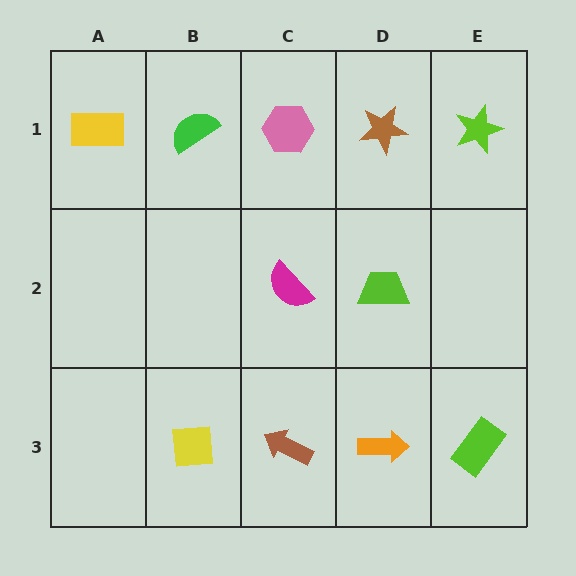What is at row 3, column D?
An orange arrow.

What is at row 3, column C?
A brown arrow.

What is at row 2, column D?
A lime trapezoid.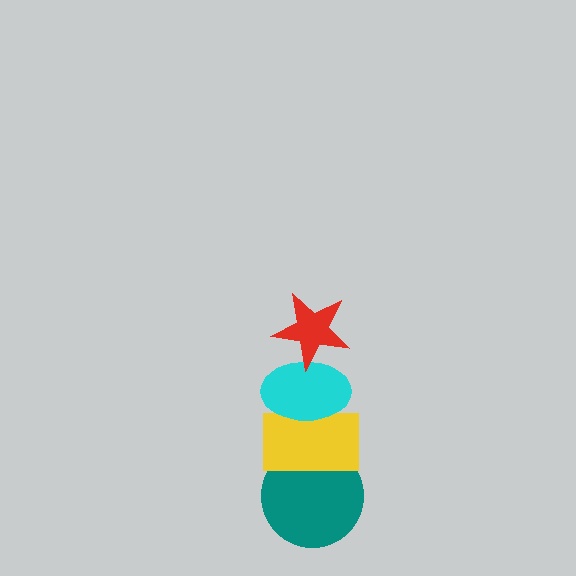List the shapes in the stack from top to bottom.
From top to bottom: the red star, the cyan ellipse, the yellow rectangle, the teal circle.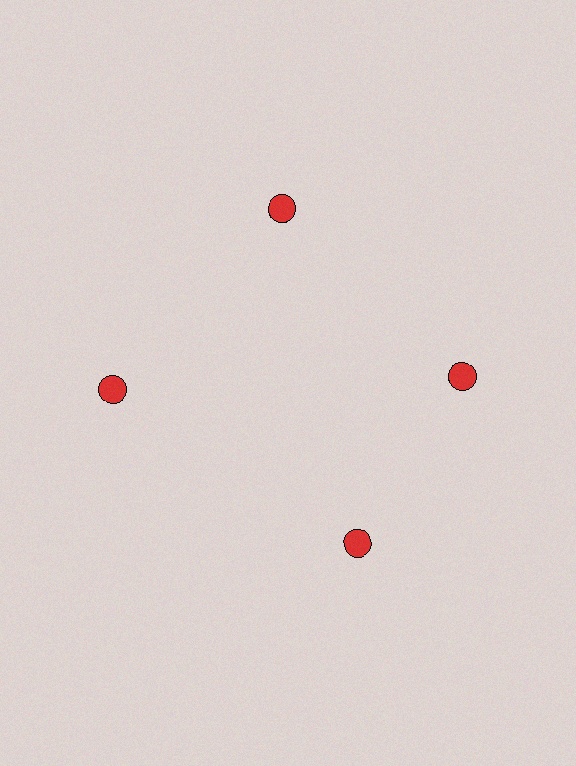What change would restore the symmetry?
The symmetry would be restored by rotating it back into even spacing with its neighbors so that all 4 circles sit at equal angles and equal distance from the center.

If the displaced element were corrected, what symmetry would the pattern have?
It would have 4-fold rotational symmetry — the pattern would map onto itself every 90 degrees.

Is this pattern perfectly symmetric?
No. The 4 red circles are arranged in a ring, but one element near the 6 o'clock position is rotated out of alignment along the ring, breaking the 4-fold rotational symmetry.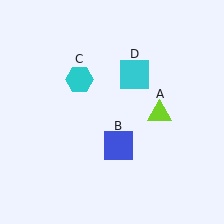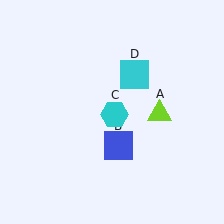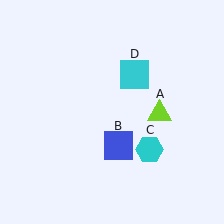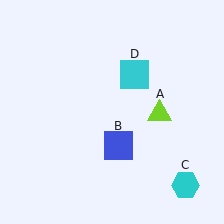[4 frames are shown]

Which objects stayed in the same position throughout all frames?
Lime triangle (object A) and blue square (object B) and cyan square (object D) remained stationary.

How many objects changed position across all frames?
1 object changed position: cyan hexagon (object C).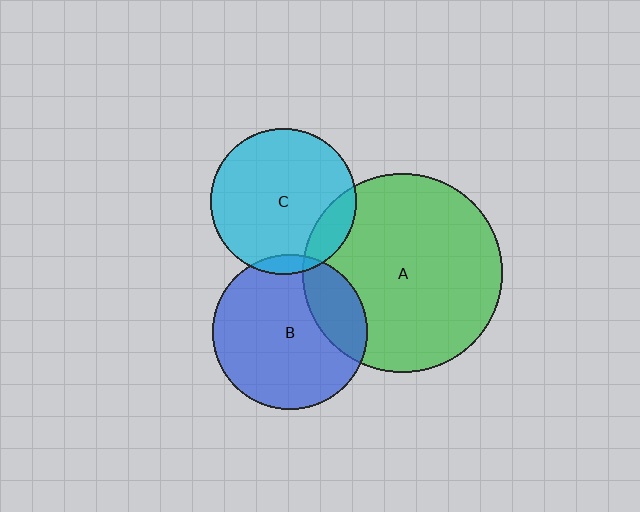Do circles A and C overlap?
Yes.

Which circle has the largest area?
Circle A (green).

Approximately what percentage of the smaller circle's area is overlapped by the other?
Approximately 15%.